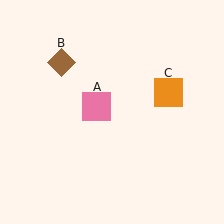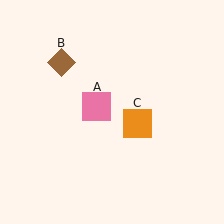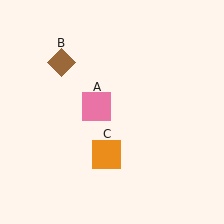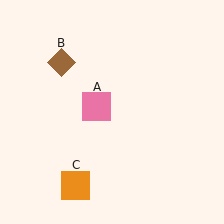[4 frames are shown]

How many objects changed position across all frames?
1 object changed position: orange square (object C).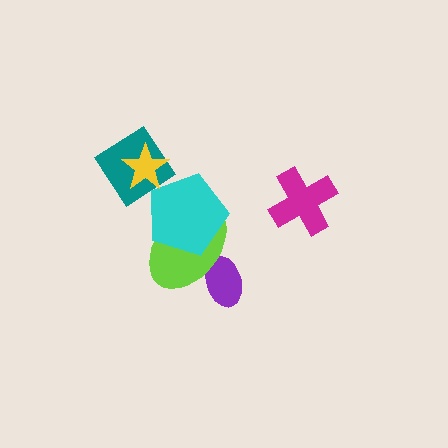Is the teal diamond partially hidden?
Yes, it is partially covered by another shape.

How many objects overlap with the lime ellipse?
2 objects overlap with the lime ellipse.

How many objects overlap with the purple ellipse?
1 object overlaps with the purple ellipse.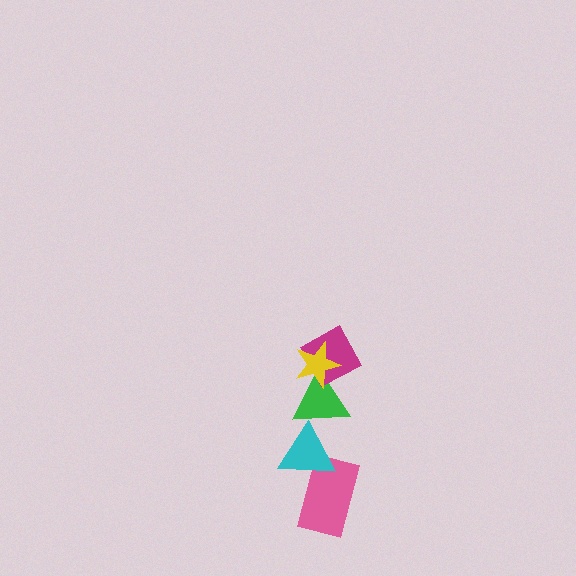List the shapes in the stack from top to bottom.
From top to bottom: the yellow star, the magenta diamond, the green triangle, the cyan triangle, the pink rectangle.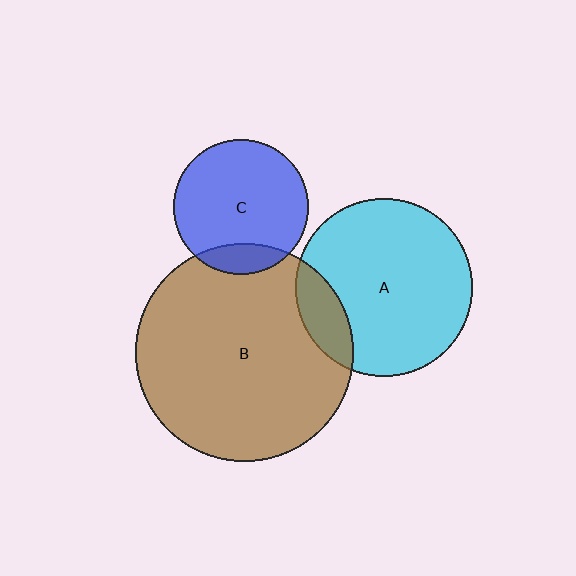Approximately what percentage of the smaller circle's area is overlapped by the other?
Approximately 15%.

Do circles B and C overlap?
Yes.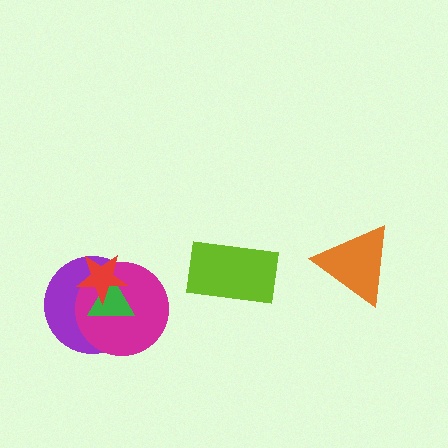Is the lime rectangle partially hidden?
No, no other shape covers it.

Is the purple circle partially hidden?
Yes, it is partially covered by another shape.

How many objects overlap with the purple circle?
3 objects overlap with the purple circle.